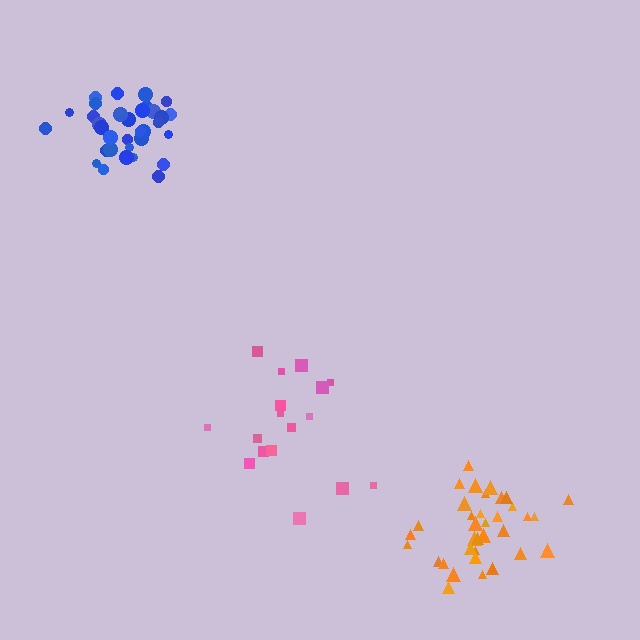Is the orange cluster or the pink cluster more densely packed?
Orange.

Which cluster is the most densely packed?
Blue.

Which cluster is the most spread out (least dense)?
Pink.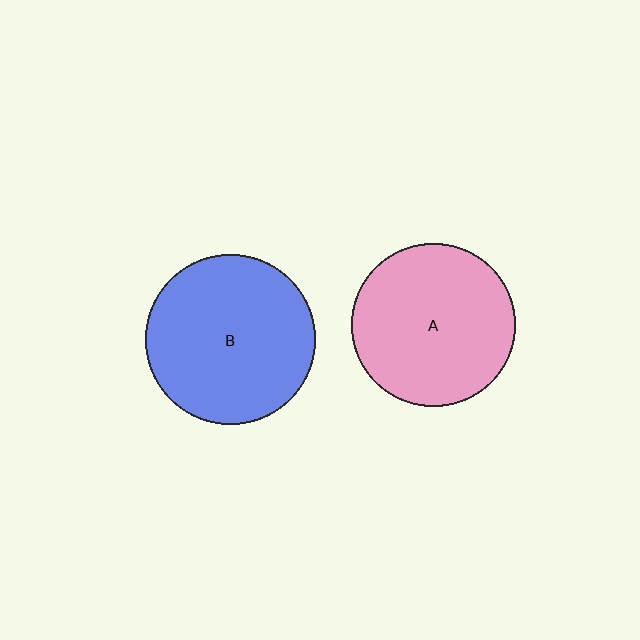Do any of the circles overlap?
No, none of the circles overlap.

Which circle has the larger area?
Circle B (blue).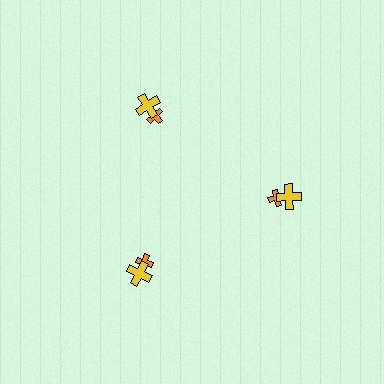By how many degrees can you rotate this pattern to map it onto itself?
The pattern maps onto itself every 120 degrees of rotation.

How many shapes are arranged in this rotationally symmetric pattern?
There are 6 shapes, arranged in 3 groups of 2.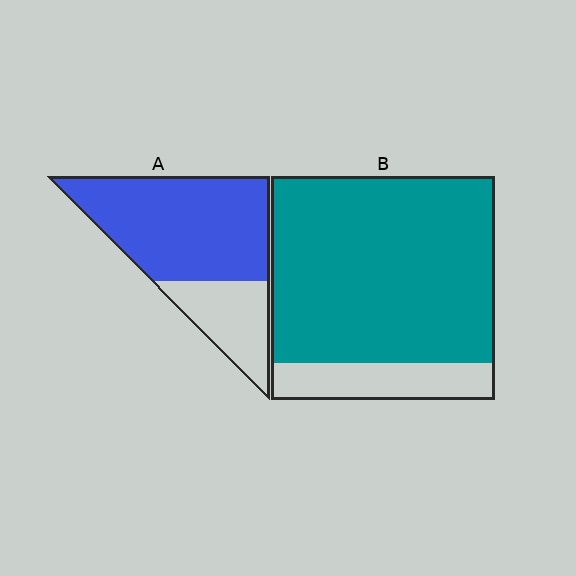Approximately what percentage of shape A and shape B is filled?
A is approximately 70% and B is approximately 85%.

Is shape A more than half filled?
Yes.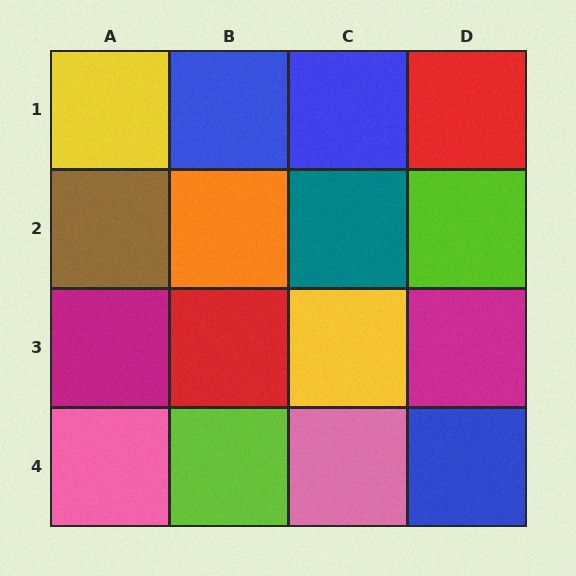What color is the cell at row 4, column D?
Blue.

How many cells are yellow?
2 cells are yellow.